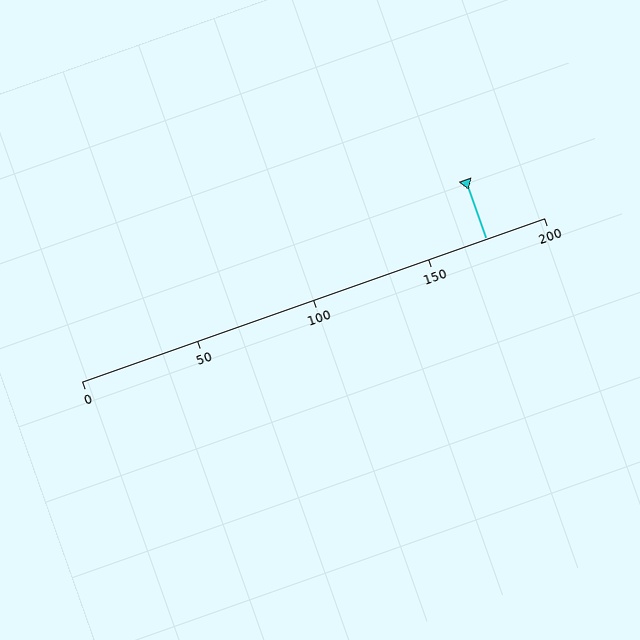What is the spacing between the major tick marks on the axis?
The major ticks are spaced 50 apart.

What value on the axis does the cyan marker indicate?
The marker indicates approximately 175.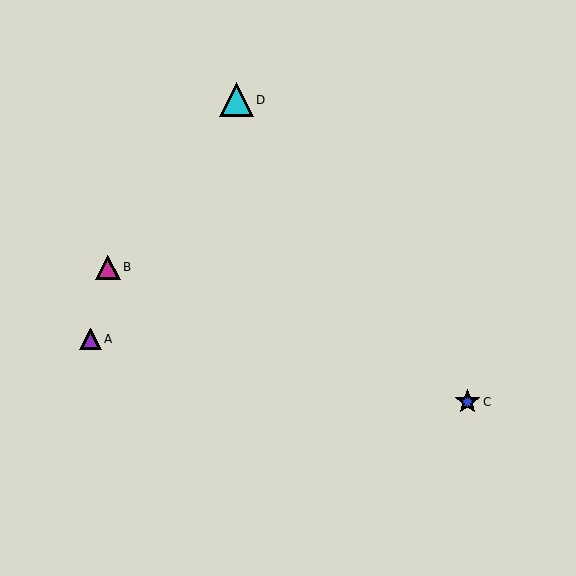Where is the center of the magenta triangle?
The center of the magenta triangle is at (108, 267).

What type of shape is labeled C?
Shape C is a blue star.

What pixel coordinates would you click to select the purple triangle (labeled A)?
Click at (91, 339) to select the purple triangle A.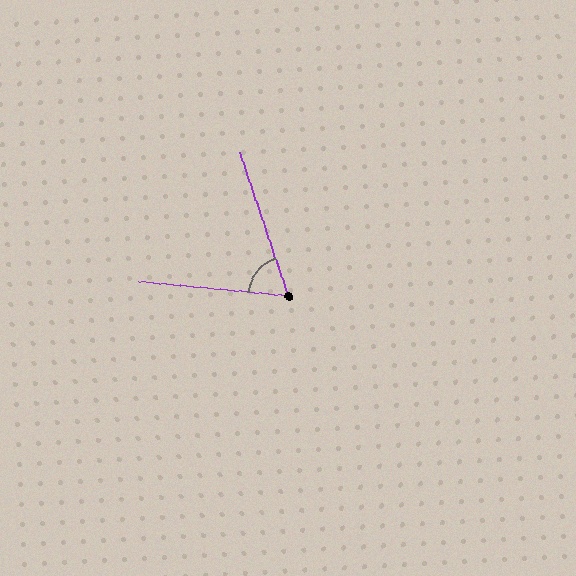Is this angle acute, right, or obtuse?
It is acute.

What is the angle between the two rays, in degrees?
Approximately 66 degrees.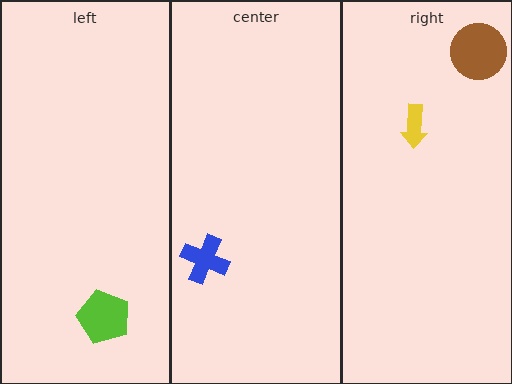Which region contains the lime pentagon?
The left region.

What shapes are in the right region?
The yellow arrow, the brown circle.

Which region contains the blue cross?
The center region.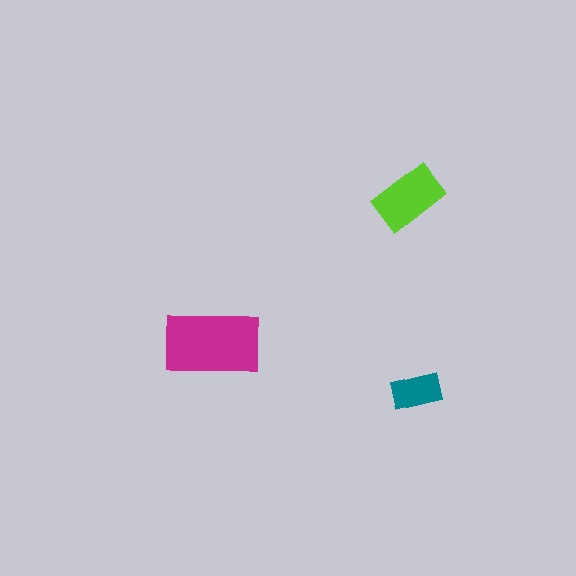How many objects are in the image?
There are 3 objects in the image.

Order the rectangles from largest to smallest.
the magenta one, the lime one, the teal one.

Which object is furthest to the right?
The teal rectangle is rightmost.